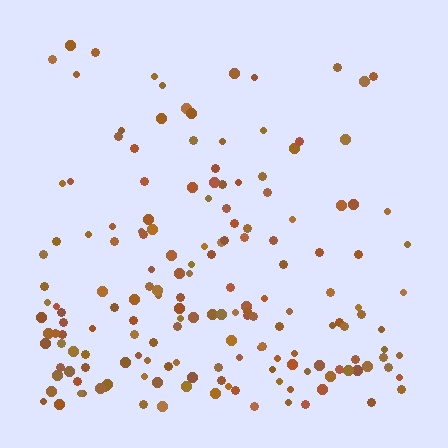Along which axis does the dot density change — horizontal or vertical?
Vertical.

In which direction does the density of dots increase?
From top to bottom, with the bottom side densest.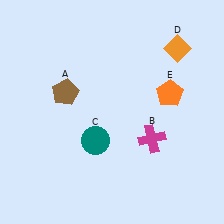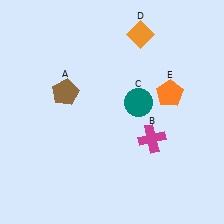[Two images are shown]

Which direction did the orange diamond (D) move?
The orange diamond (D) moved left.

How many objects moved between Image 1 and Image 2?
2 objects moved between the two images.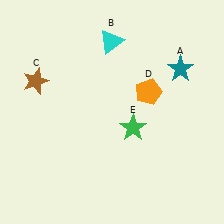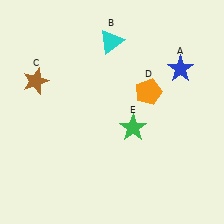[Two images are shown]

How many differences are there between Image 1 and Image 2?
There is 1 difference between the two images.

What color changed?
The star (A) changed from teal in Image 1 to blue in Image 2.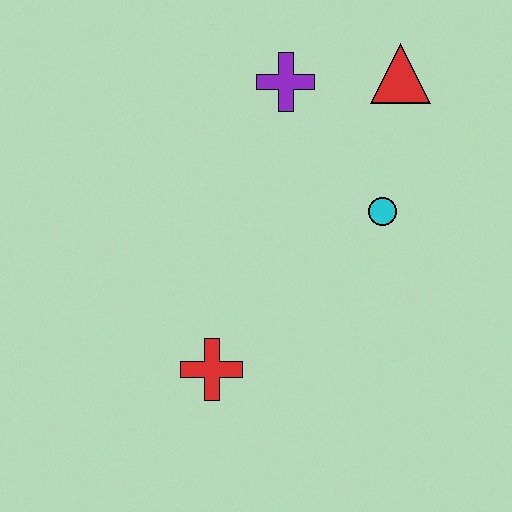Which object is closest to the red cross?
The cyan circle is closest to the red cross.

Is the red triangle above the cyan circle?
Yes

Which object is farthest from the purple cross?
The red cross is farthest from the purple cross.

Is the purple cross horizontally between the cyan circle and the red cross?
Yes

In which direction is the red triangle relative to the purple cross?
The red triangle is to the right of the purple cross.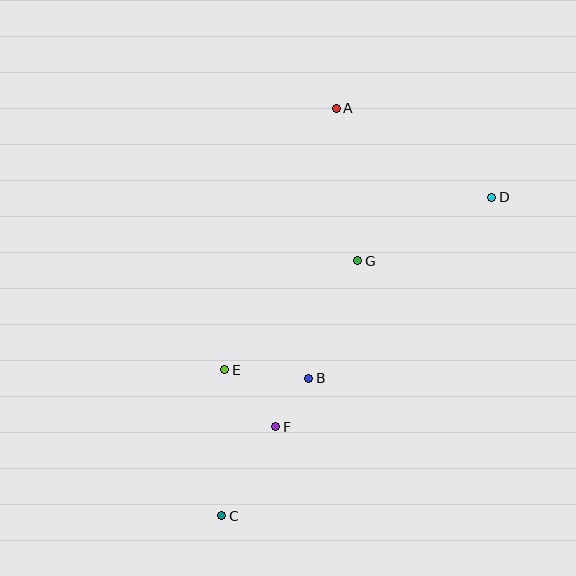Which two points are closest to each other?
Points B and F are closest to each other.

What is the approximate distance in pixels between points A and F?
The distance between A and F is approximately 324 pixels.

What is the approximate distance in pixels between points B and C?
The distance between B and C is approximately 163 pixels.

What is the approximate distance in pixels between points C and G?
The distance between C and G is approximately 289 pixels.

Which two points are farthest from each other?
Points A and C are farthest from each other.